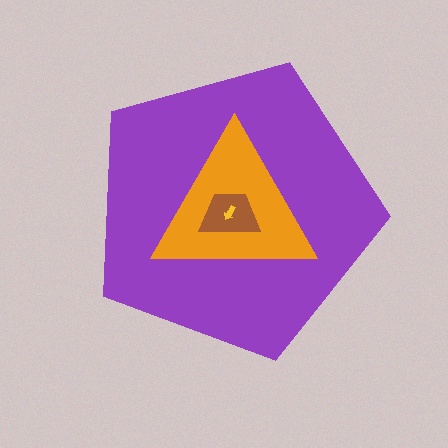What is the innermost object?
The yellow arrow.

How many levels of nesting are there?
4.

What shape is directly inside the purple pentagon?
The orange triangle.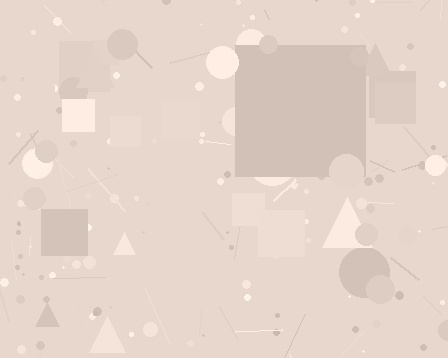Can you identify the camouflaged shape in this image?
The camouflaged shape is a square.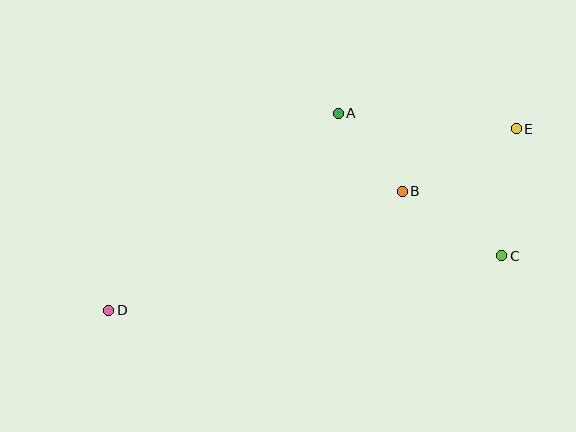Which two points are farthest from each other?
Points D and E are farthest from each other.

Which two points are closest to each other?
Points A and B are closest to each other.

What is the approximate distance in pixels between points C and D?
The distance between C and D is approximately 397 pixels.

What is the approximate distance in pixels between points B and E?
The distance between B and E is approximately 130 pixels.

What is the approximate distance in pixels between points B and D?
The distance between B and D is approximately 317 pixels.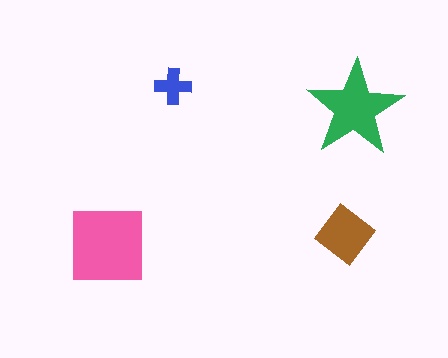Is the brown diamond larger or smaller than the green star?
Smaller.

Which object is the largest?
The pink square.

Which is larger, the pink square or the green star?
The pink square.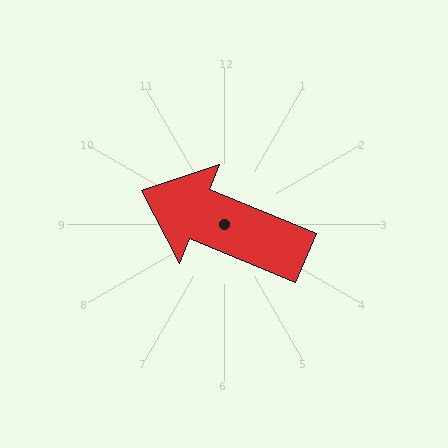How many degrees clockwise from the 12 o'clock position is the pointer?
Approximately 292 degrees.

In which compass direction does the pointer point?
West.